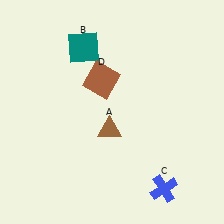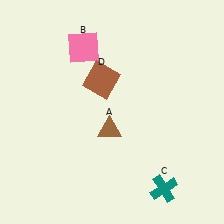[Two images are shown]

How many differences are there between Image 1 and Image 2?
There are 2 differences between the two images.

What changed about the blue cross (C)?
In Image 1, C is blue. In Image 2, it changed to teal.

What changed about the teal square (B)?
In Image 1, B is teal. In Image 2, it changed to pink.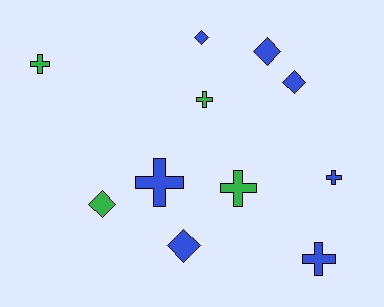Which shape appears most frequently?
Cross, with 6 objects.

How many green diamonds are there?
There is 1 green diamond.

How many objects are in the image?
There are 11 objects.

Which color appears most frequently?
Blue, with 7 objects.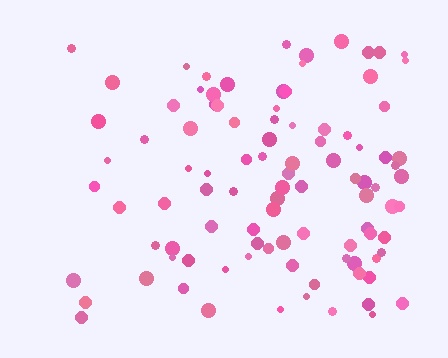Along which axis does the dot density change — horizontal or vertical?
Horizontal.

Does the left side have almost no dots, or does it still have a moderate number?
Still a moderate number, just noticeably fewer than the right.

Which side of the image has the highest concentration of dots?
The right.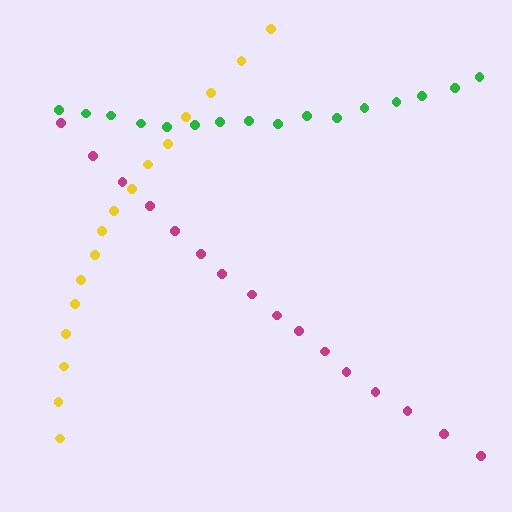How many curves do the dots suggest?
There are 3 distinct paths.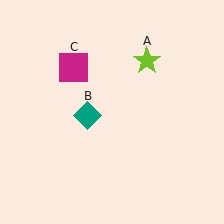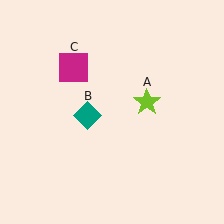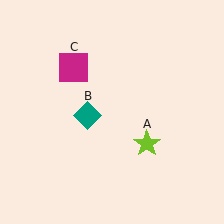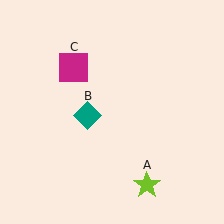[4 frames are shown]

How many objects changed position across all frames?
1 object changed position: lime star (object A).